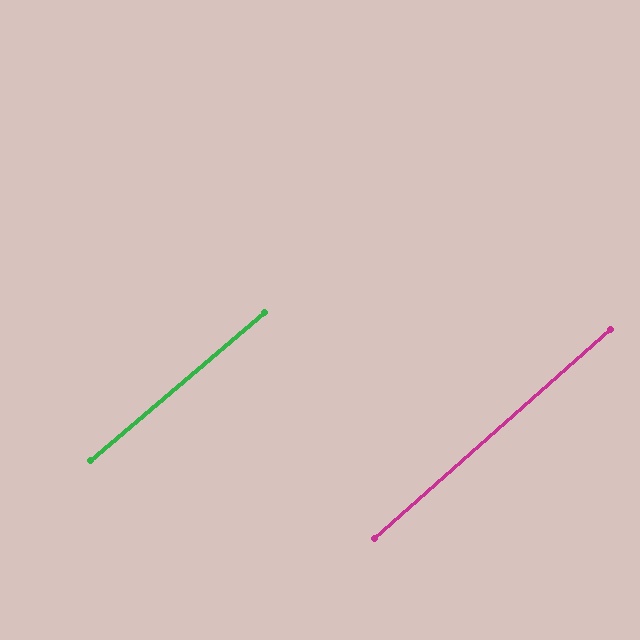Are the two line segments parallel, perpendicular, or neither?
Parallel — their directions differ by only 1.1°.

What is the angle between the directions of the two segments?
Approximately 1 degree.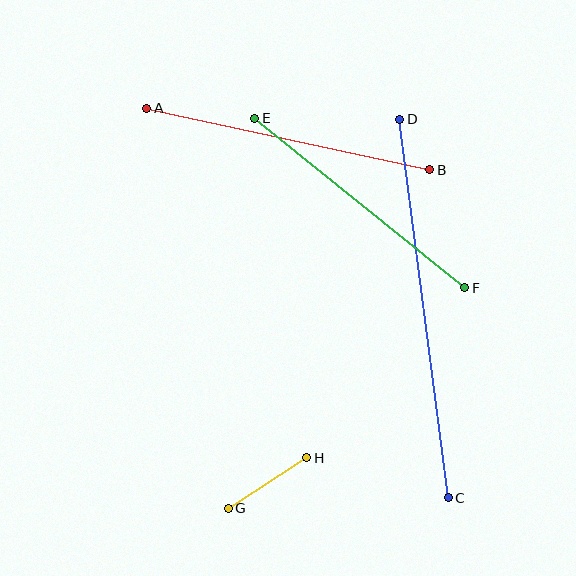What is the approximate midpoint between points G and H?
The midpoint is at approximately (267, 483) pixels.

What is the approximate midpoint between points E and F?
The midpoint is at approximately (360, 203) pixels.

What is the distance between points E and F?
The distance is approximately 270 pixels.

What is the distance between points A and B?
The distance is approximately 290 pixels.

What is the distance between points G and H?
The distance is approximately 94 pixels.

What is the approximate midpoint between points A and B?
The midpoint is at approximately (288, 139) pixels.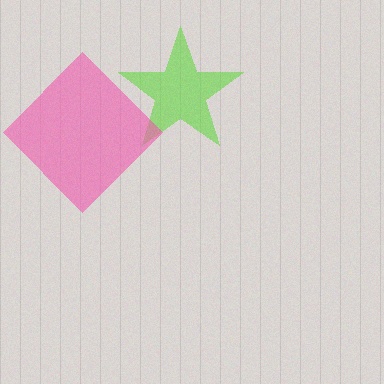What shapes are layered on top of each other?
The layered shapes are: a lime star, a pink diamond.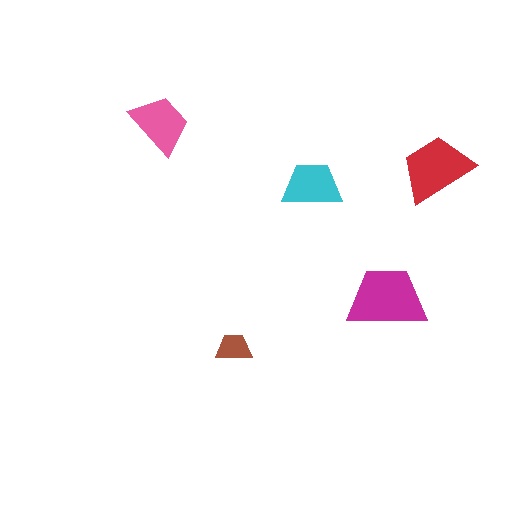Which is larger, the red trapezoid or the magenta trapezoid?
The magenta one.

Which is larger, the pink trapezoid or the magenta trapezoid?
The magenta one.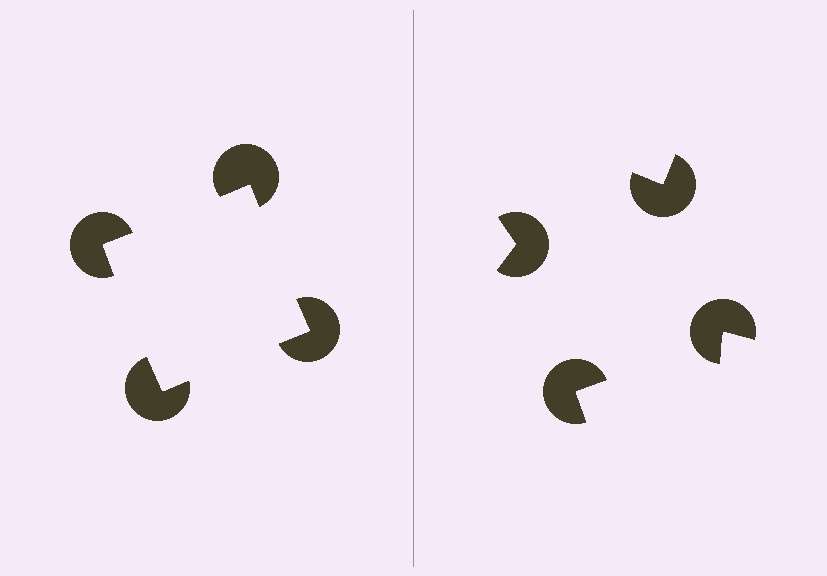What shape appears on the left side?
An illusory square.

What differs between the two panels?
The pac-man discs are positioned identically on both sides; only the wedge orientations differ. On the left they align to a square; on the right they are misaligned.